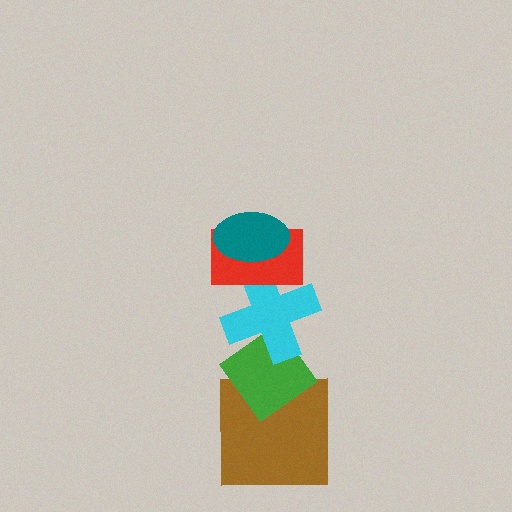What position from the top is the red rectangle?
The red rectangle is 2nd from the top.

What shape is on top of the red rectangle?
The teal ellipse is on top of the red rectangle.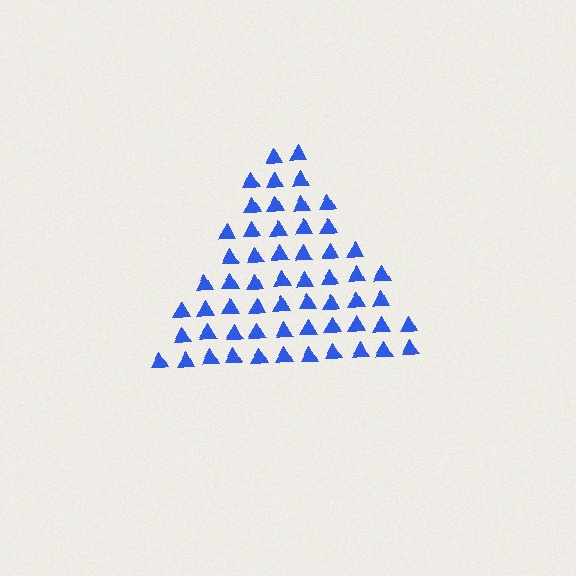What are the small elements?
The small elements are triangles.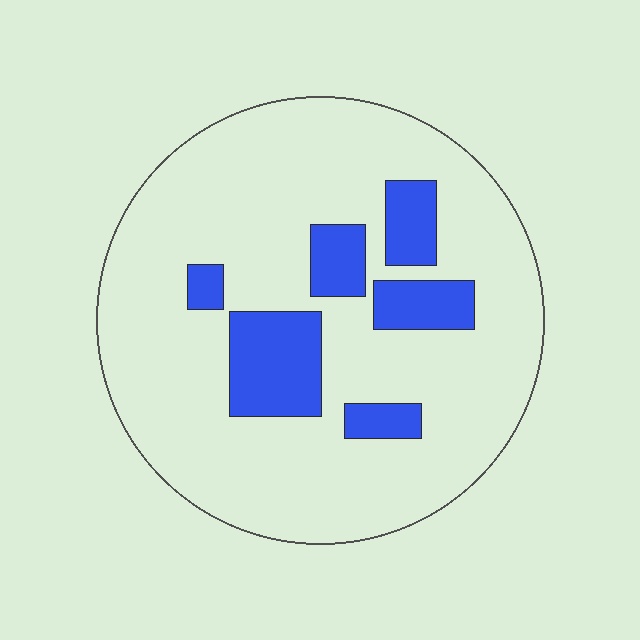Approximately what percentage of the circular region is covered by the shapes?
Approximately 20%.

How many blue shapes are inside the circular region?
6.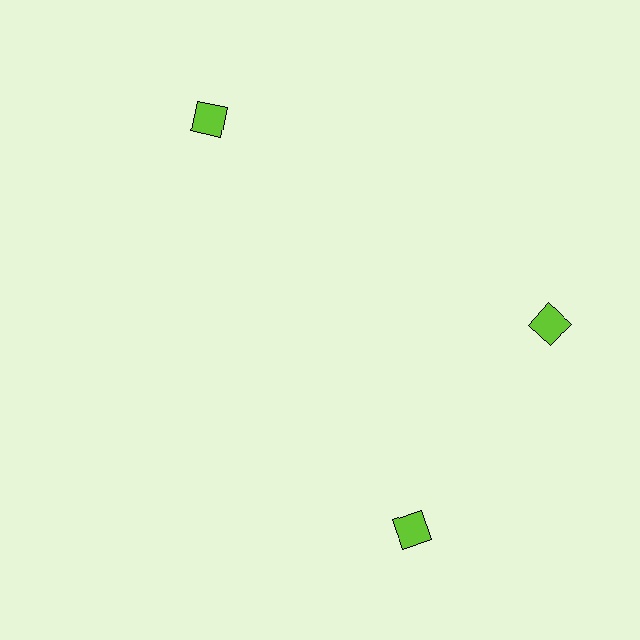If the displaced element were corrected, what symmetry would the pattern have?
It would have 3-fold rotational symmetry — the pattern would map onto itself every 120 degrees.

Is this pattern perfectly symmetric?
No. The 3 lime diamonds are arranged in a ring, but one element near the 7 o'clock position is rotated out of alignment along the ring, breaking the 3-fold rotational symmetry.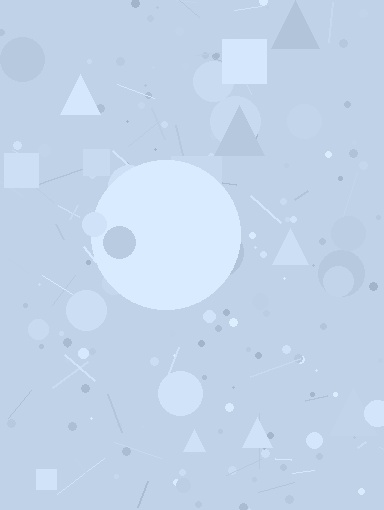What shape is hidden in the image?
A circle is hidden in the image.